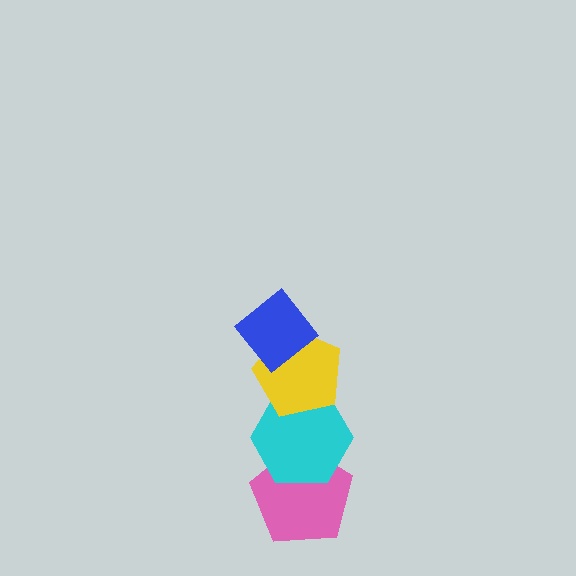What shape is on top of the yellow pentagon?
The blue diamond is on top of the yellow pentagon.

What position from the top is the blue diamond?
The blue diamond is 1st from the top.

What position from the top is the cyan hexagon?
The cyan hexagon is 3rd from the top.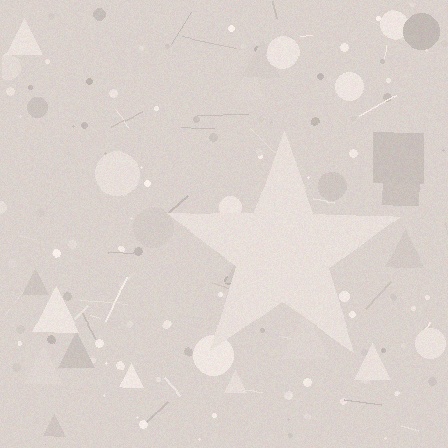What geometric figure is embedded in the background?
A star is embedded in the background.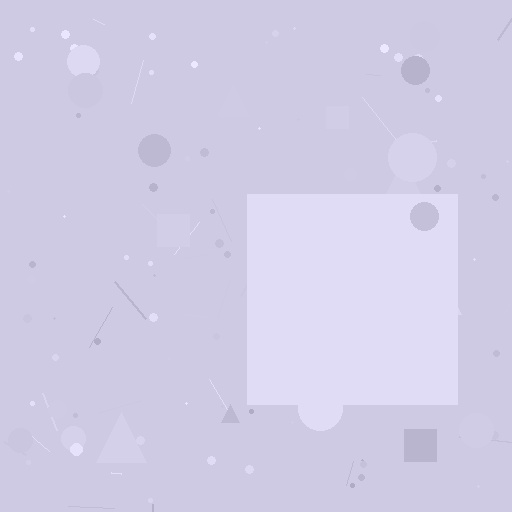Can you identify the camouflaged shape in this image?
The camouflaged shape is a square.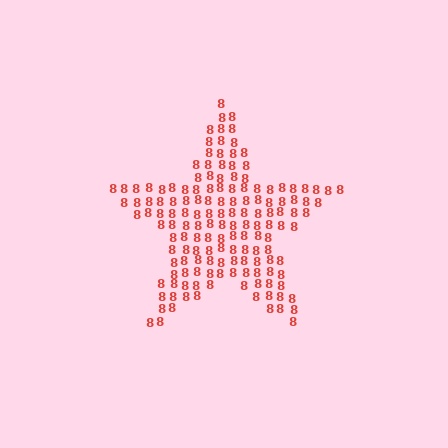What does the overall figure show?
The overall figure shows a star.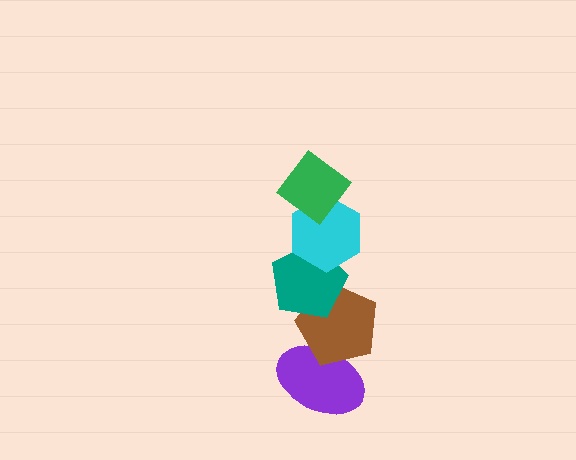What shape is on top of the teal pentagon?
The cyan hexagon is on top of the teal pentagon.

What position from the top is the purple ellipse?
The purple ellipse is 5th from the top.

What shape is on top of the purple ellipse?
The brown pentagon is on top of the purple ellipse.